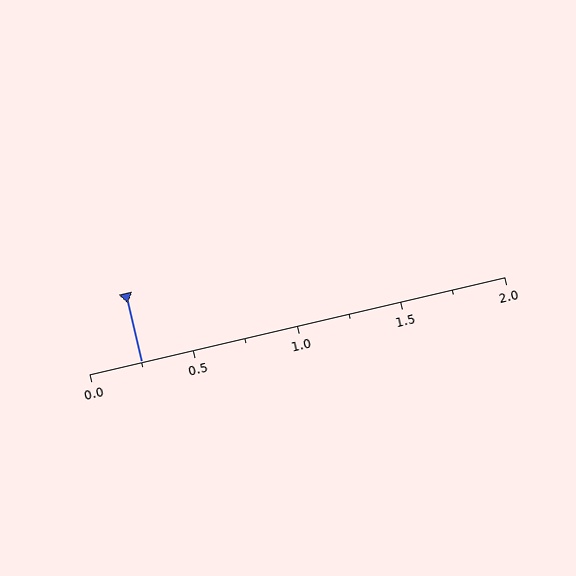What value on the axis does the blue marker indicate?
The marker indicates approximately 0.25.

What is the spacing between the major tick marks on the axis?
The major ticks are spaced 0.5 apart.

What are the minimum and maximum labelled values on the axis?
The axis runs from 0.0 to 2.0.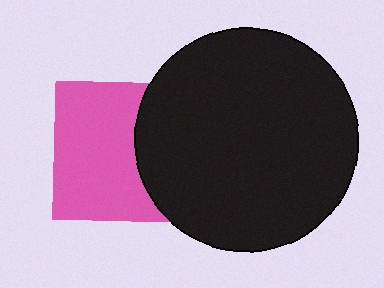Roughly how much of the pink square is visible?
About half of it is visible (roughly 64%).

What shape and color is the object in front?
The object in front is a black circle.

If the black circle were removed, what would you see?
You would see the complete pink square.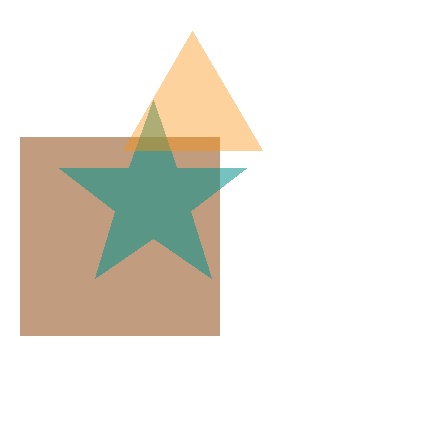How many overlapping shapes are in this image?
There are 3 overlapping shapes in the image.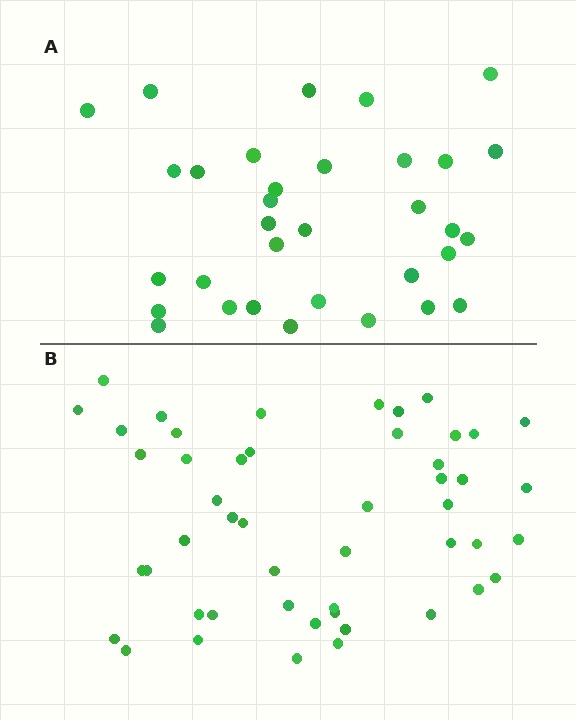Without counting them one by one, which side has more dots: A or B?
Region B (the bottom region) has more dots.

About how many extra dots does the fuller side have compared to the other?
Region B has approximately 15 more dots than region A.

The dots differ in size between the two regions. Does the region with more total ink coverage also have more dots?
No. Region A has more total ink coverage because its dots are larger, but region B actually contains more individual dots. Total area can be misleading — the number of items is what matters here.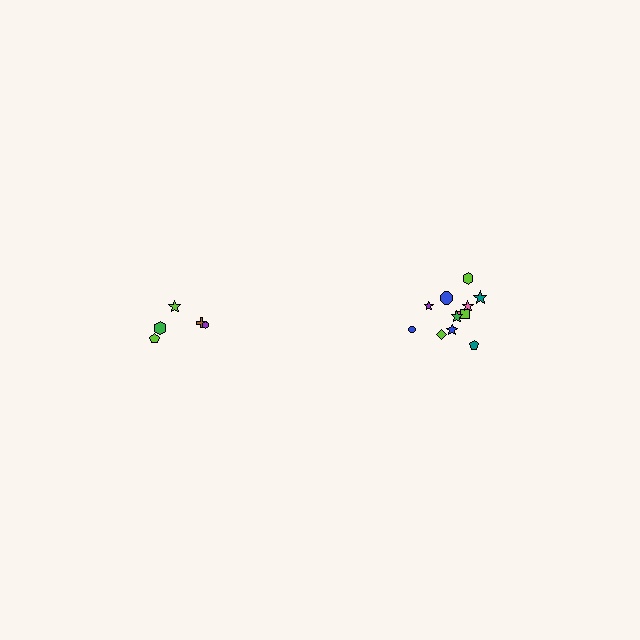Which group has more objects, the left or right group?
The right group.